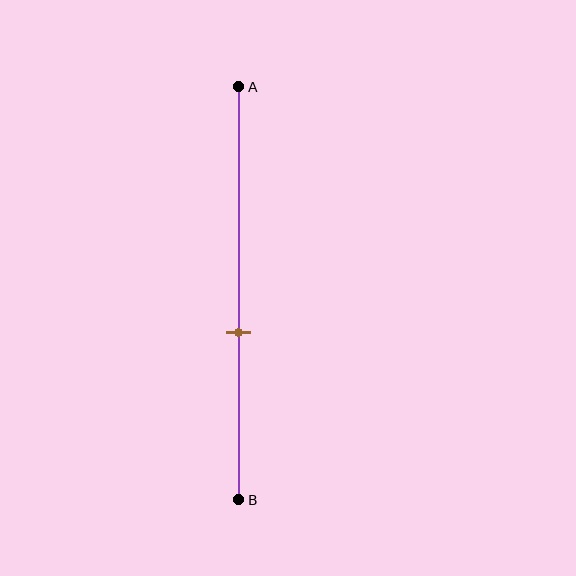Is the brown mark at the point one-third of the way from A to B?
No, the mark is at about 60% from A, not at the 33% one-third point.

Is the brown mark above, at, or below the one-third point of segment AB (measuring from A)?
The brown mark is below the one-third point of segment AB.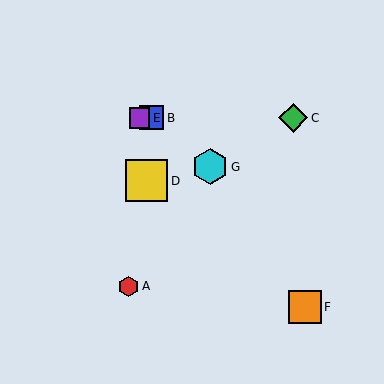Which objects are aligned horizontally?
Objects B, C, E are aligned horizontally.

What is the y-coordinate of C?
Object C is at y≈118.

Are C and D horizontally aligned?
No, C is at y≈118 and D is at y≈181.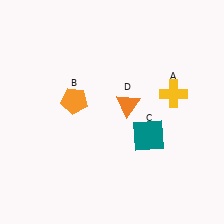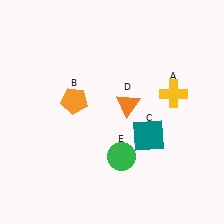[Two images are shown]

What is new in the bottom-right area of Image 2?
A green circle (E) was added in the bottom-right area of Image 2.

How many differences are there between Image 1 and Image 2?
There is 1 difference between the two images.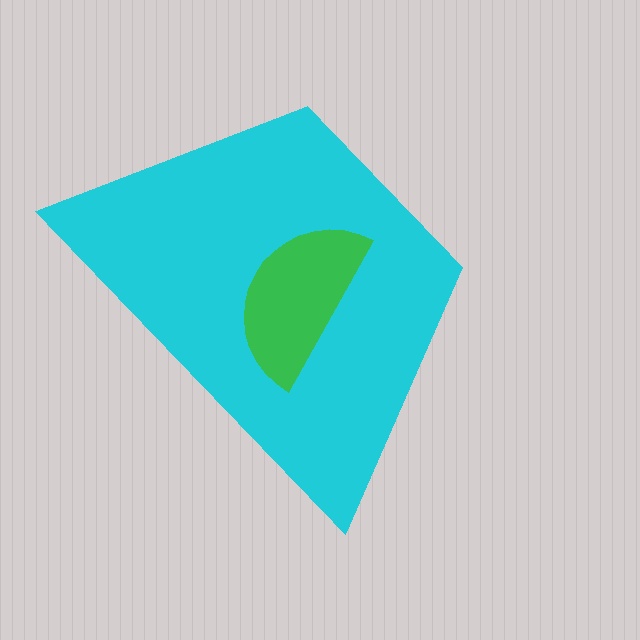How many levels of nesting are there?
2.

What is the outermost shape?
The cyan trapezoid.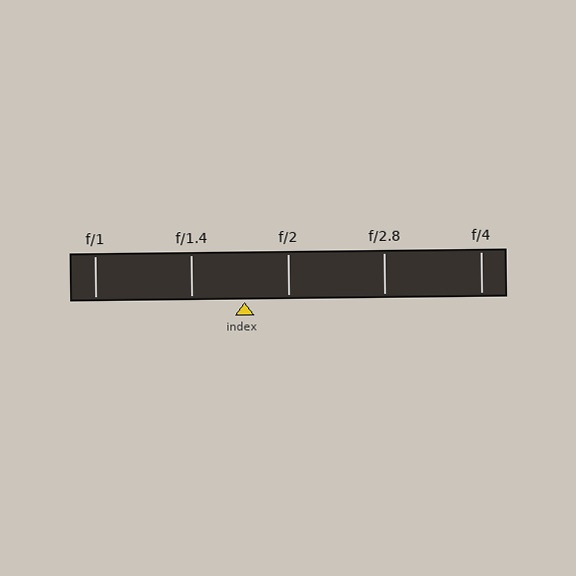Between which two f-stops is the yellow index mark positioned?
The index mark is between f/1.4 and f/2.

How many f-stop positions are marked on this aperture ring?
There are 5 f-stop positions marked.